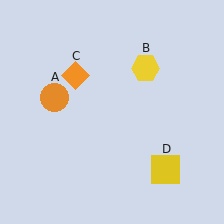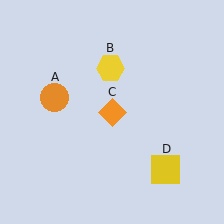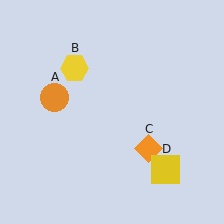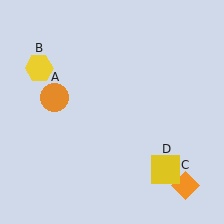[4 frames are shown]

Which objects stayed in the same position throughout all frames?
Orange circle (object A) and yellow square (object D) remained stationary.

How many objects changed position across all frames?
2 objects changed position: yellow hexagon (object B), orange diamond (object C).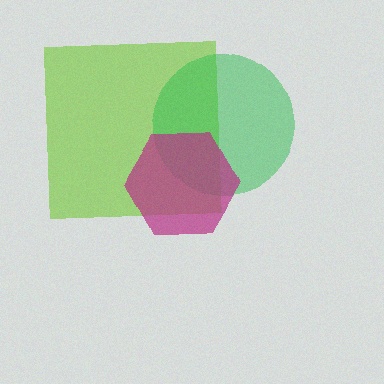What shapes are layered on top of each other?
The layered shapes are: a lime square, a green circle, a magenta hexagon.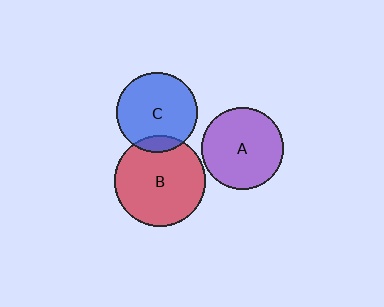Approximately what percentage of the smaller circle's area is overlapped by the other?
Approximately 10%.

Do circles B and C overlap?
Yes.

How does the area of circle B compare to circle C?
Approximately 1.3 times.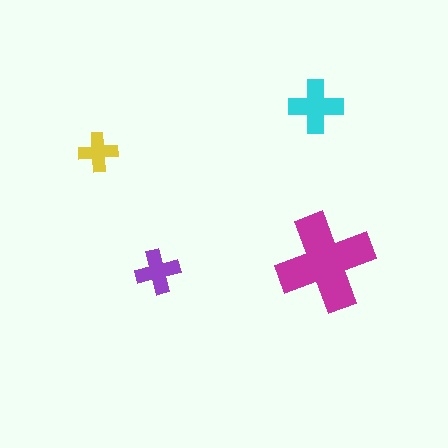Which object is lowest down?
The purple cross is bottommost.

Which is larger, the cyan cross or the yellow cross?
The cyan one.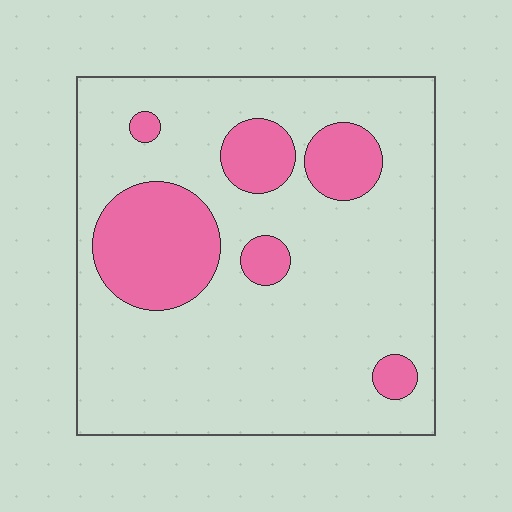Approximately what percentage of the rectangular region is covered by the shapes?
Approximately 20%.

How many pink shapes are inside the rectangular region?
6.